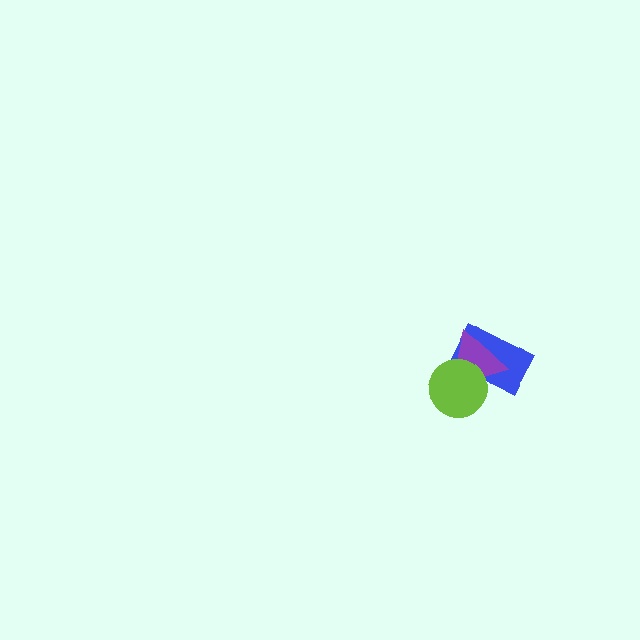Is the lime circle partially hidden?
No, no other shape covers it.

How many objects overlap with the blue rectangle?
2 objects overlap with the blue rectangle.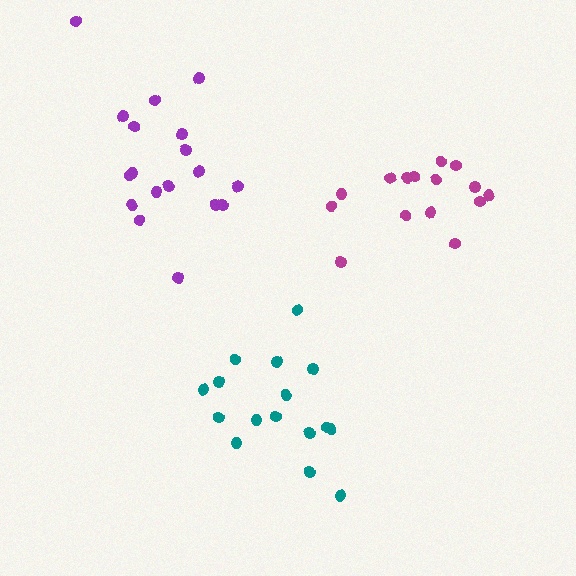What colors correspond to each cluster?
The clusters are colored: purple, magenta, teal.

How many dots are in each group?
Group 1: 18 dots, Group 2: 15 dots, Group 3: 16 dots (49 total).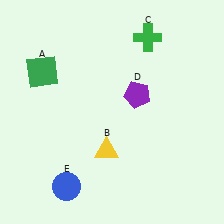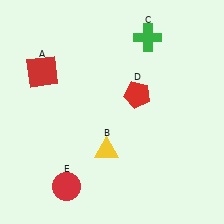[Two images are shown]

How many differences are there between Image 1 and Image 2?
There are 3 differences between the two images.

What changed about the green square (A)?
In Image 1, A is green. In Image 2, it changed to red.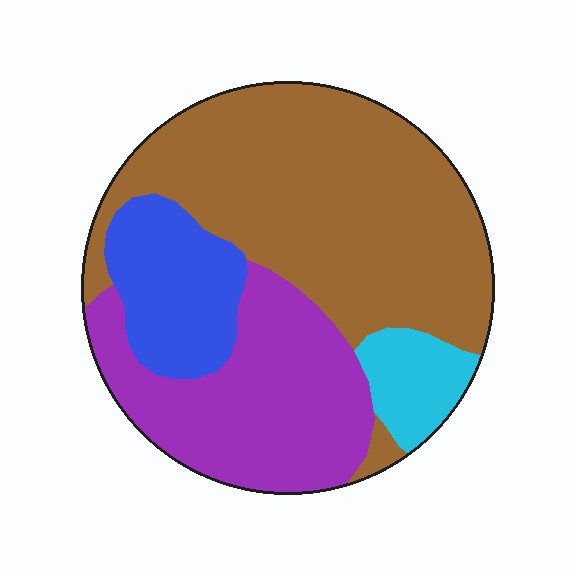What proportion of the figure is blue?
Blue covers about 15% of the figure.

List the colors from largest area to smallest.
From largest to smallest: brown, purple, blue, cyan.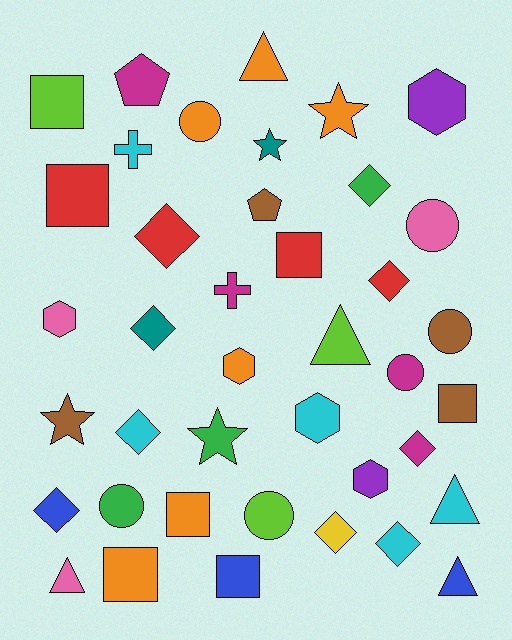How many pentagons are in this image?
There are 2 pentagons.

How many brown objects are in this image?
There are 4 brown objects.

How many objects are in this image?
There are 40 objects.